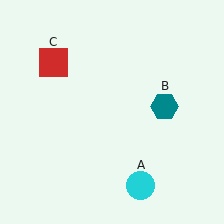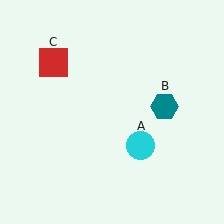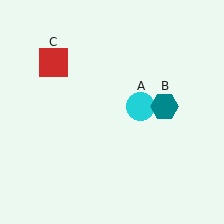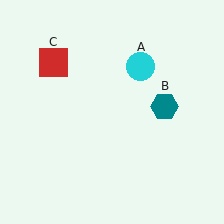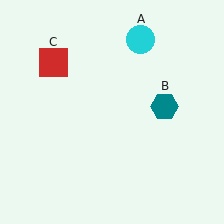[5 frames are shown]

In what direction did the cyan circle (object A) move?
The cyan circle (object A) moved up.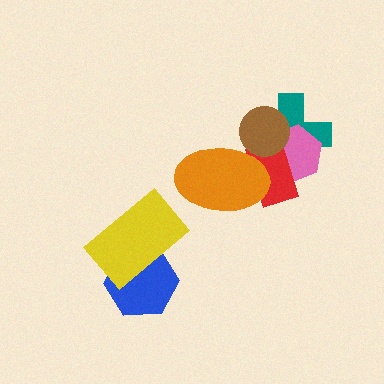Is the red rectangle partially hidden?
Yes, it is partially covered by another shape.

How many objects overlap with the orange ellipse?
2 objects overlap with the orange ellipse.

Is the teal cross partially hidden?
Yes, it is partially covered by another shape.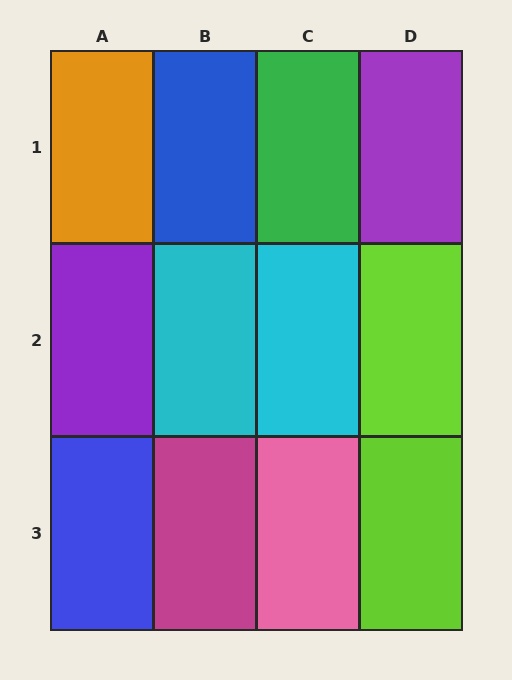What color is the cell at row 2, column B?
Cyan.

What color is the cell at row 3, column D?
Lime.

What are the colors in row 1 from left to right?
Orange, blue, green, purple.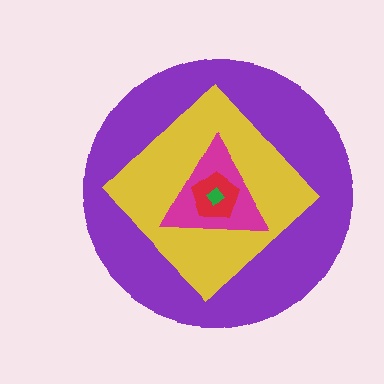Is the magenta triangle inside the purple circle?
Yes.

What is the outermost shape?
The purple circle.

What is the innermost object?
The green diamond.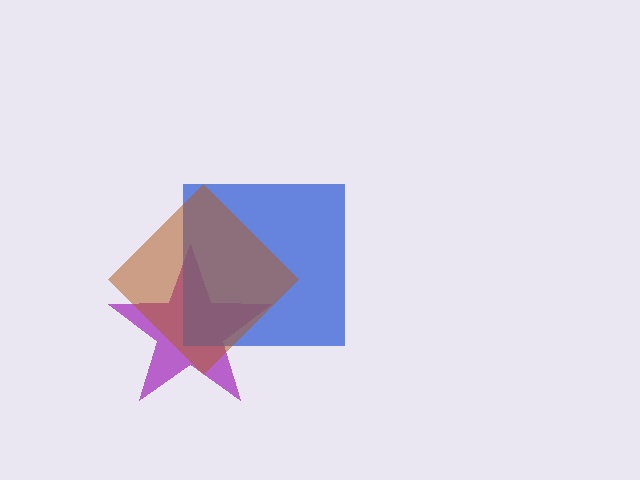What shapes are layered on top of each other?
The layered shapes are: a purple star, a blue square, a brown diamond.